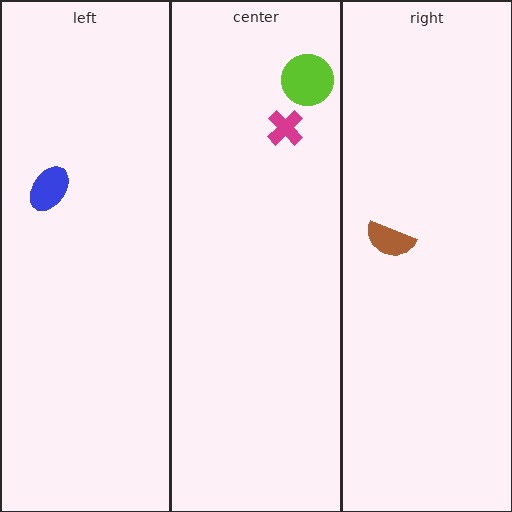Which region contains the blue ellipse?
The left region.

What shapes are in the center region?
The magenta cross, the lime circle.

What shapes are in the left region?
The blue ellipse.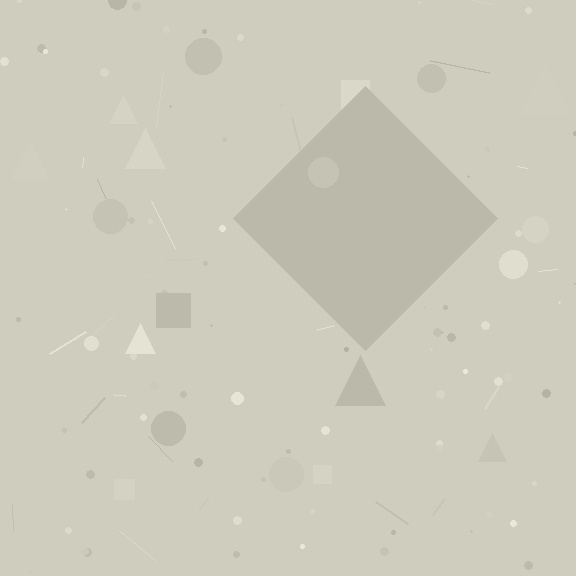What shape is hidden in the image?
A diamond is hidden in the image.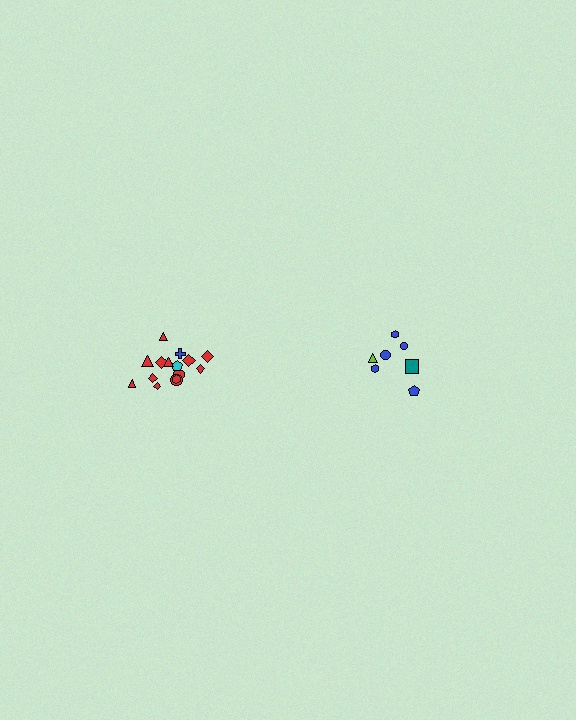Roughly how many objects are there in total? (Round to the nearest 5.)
Roughly 20 objects in total.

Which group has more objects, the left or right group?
The left group.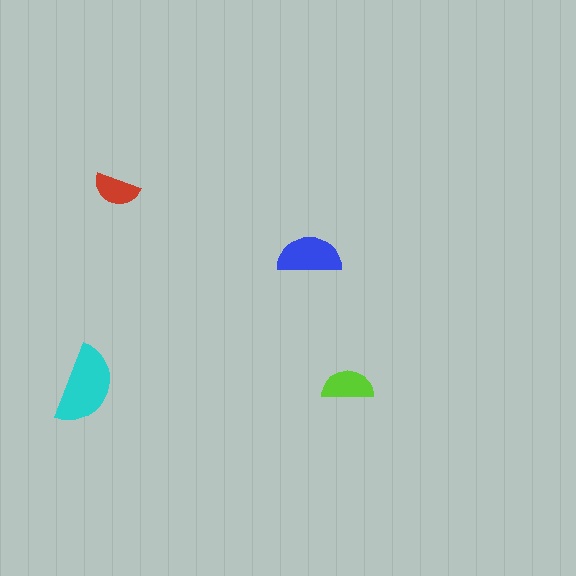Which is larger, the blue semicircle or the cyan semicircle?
The cyan one.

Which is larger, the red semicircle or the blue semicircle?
The blue one.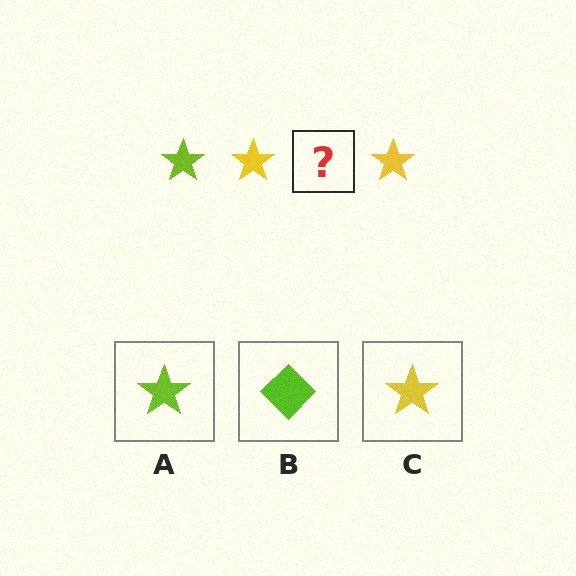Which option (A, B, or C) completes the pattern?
A.